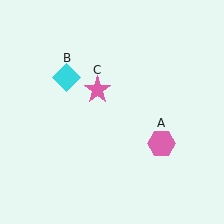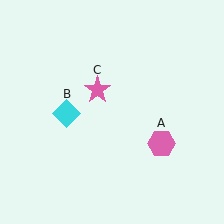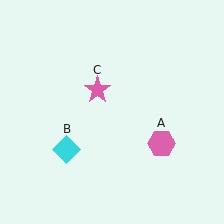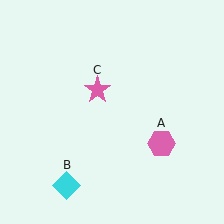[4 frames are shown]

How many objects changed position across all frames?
1 object changed position: cyan diamond (object B).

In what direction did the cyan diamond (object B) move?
The cyan diamond (object B) moved down.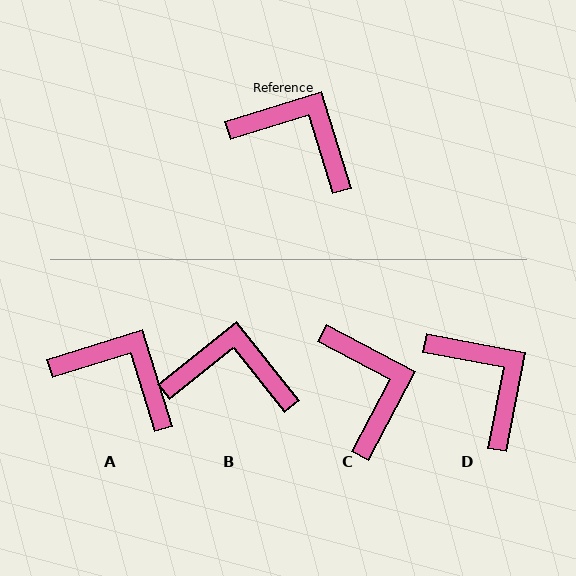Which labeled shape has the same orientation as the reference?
A.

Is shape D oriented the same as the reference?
No, it is off by about 28 degrees.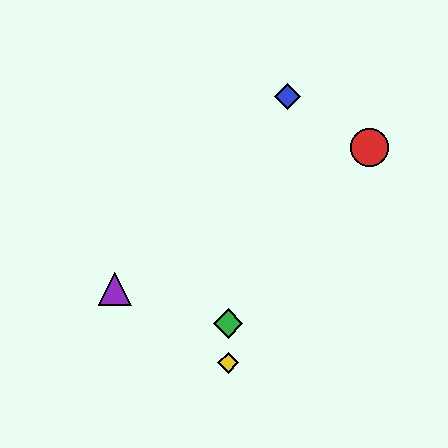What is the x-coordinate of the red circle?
The red circle is at x≈370.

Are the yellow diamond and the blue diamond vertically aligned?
No, the yellow diamond is at x≈228 and the blue diamond is at x≈287.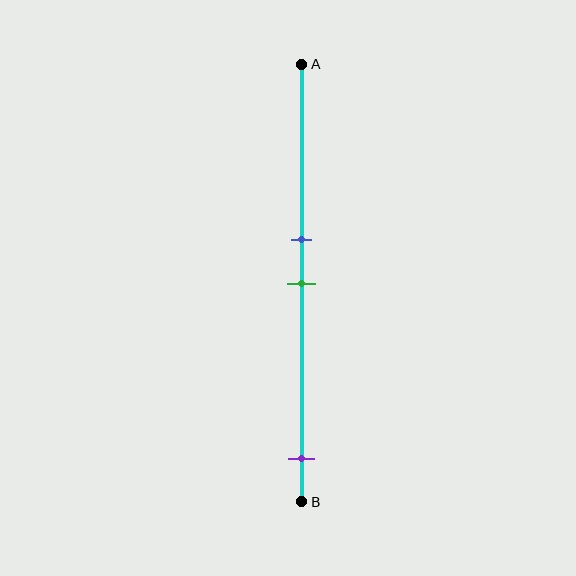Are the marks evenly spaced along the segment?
No, the marks are not evenly spaced.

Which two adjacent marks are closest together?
The blue and green marks are the closest adjacent pair.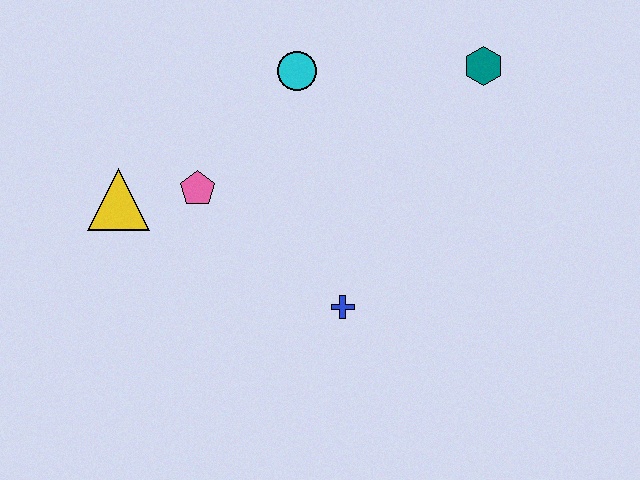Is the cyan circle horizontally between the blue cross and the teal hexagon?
No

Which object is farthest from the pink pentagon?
The teal hexagon is farthest from the pink pentagon.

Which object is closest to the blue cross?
The pink pentagon is closest to the blue cross.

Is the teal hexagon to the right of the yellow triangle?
Yes